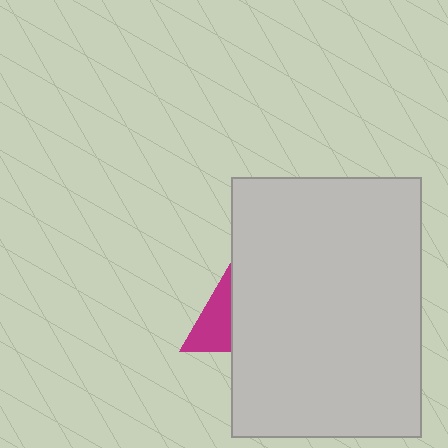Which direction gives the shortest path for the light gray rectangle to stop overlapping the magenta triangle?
Moving right gives the shortest separation.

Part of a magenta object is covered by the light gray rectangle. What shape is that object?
It is a triangle.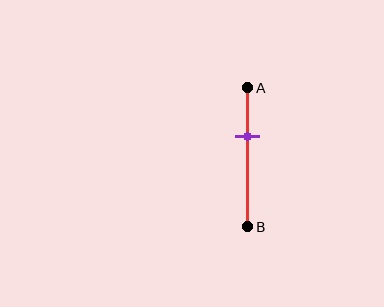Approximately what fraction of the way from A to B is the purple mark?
The purple mark is approximately 35% of the way from A to B.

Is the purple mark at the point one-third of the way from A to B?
Yes, the mark is approximately at the one-third point.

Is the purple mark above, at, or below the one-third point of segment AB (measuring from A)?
The purple mark is approximately at the one-third point of segment AB.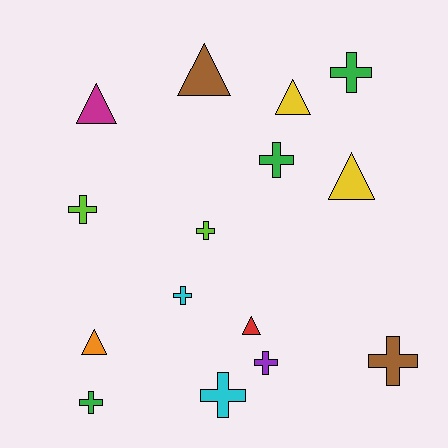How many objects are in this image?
There are 15 objects.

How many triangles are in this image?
There are 6 triangles.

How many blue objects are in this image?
There are no blue objects.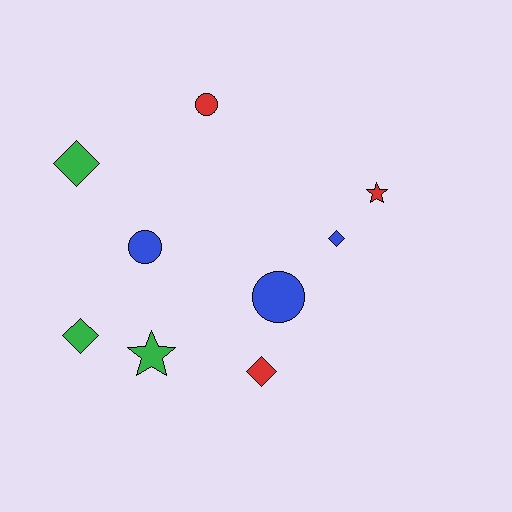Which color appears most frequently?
Green, with 3 objects.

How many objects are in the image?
There are 9 objects.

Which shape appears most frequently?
Diamond, with 4 objects.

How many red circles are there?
There is 1 red circle.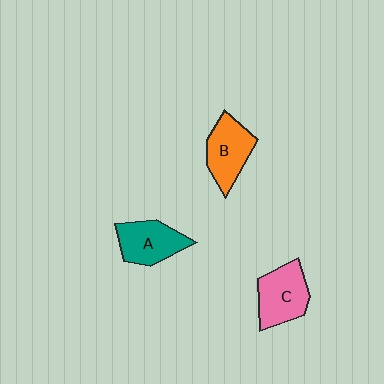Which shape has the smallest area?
Shape A (teal).